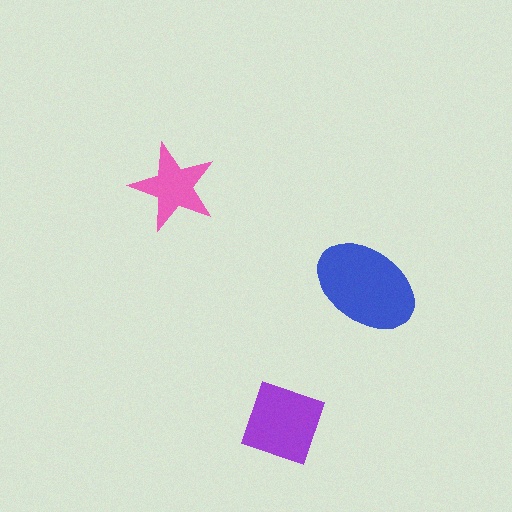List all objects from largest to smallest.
The blue ellipse, the purple square, the pink star.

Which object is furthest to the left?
The pink star is leftmost.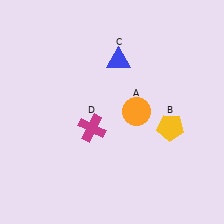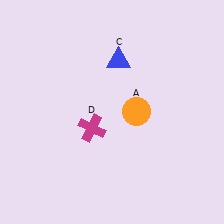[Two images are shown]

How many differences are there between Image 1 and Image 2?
There is 1 difference between the two images.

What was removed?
The yellow pentagon (B) was removed in Image 2.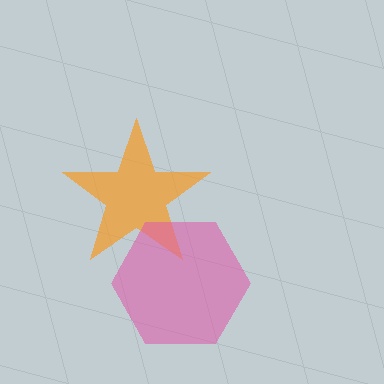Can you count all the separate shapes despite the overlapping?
Yes, there are 2 separate shapes.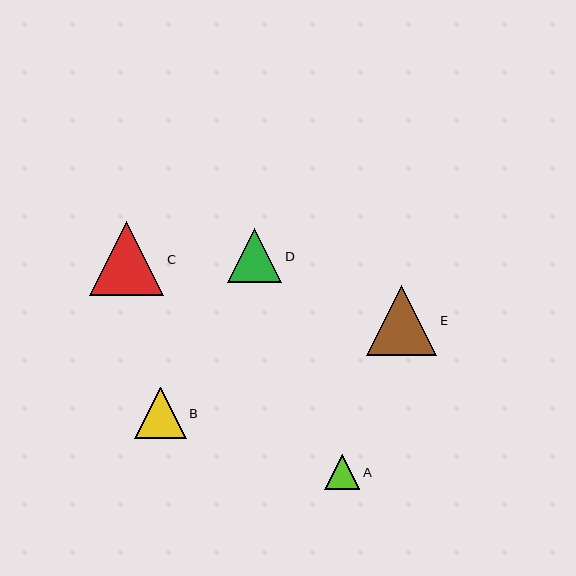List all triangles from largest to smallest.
From largest to smallest: C, E, D, B, A.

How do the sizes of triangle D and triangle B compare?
Triangle D and triangle B are approximately the same size.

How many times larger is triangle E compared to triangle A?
Triangle E is approximately 2.0 times the size of triangle A.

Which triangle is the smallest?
Triangle A is the smallest with a size of approximately 35 pixels.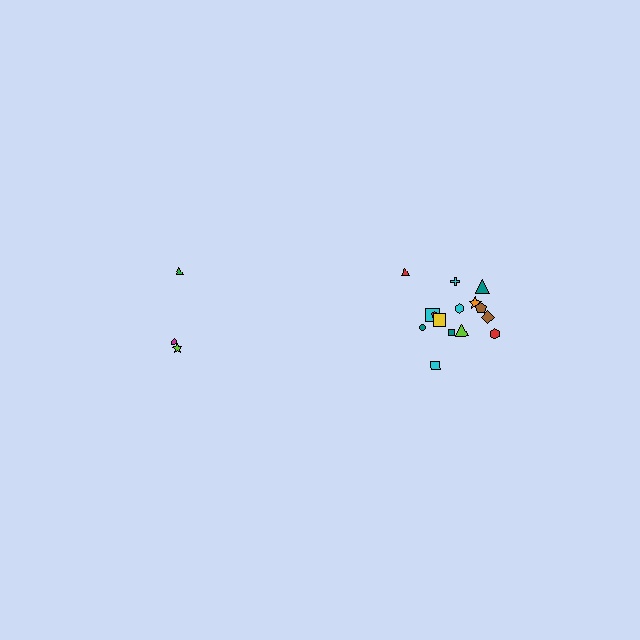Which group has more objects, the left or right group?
The right group.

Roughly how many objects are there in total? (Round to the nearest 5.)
Roughly 20 objects in total.